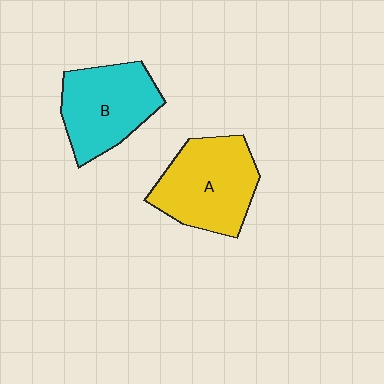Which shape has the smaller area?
Shape B (cyan).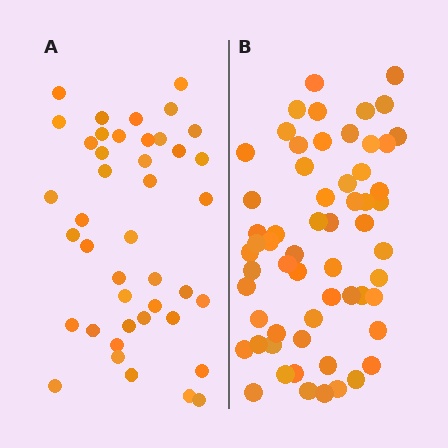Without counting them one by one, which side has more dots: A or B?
Region B (the right region) has more dots.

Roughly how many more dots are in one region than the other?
Region B has approximately 20 more dots than region A.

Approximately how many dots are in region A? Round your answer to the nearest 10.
About 40 dots. (The exact count is 42, which rounds to 40.)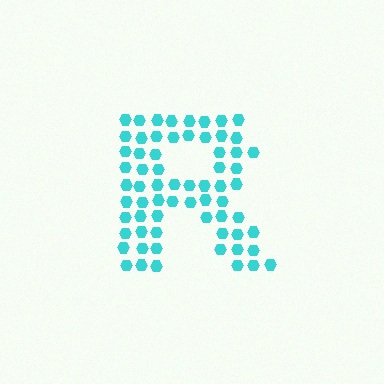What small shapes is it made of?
It is made of small hexagons.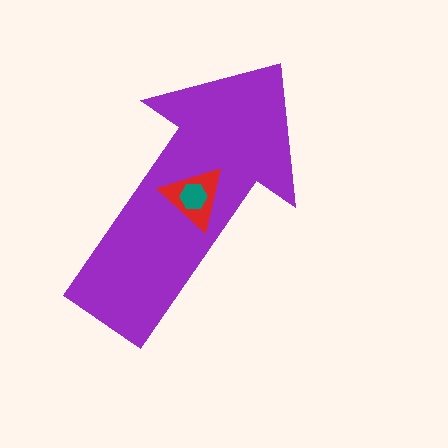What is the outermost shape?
The purple arrow.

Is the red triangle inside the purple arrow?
Yes.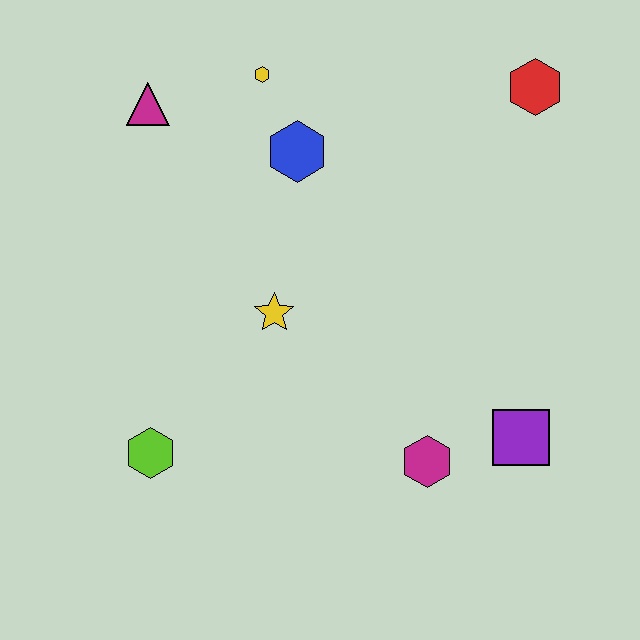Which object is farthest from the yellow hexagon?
The purple square is farthest from the yellow hexagon.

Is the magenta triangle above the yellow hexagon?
No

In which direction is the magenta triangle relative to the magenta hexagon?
The magenta triangle is above the magenta hexagon.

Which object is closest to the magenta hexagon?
The purple square is closest to the magenta hexagon.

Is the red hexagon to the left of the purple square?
No